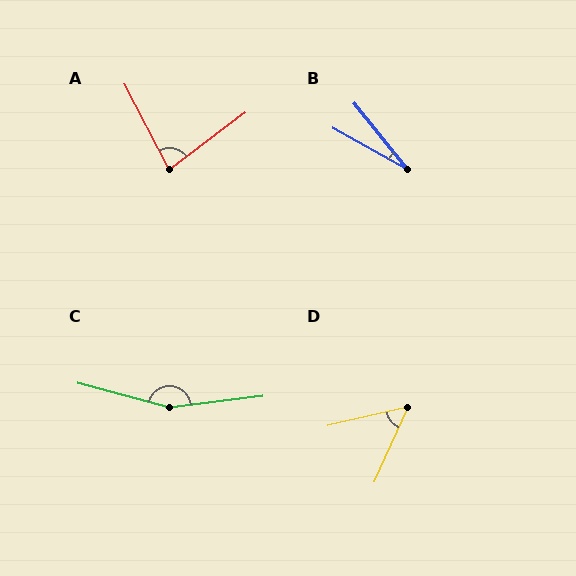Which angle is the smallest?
B, at approximately 22 degrees.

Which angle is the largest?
C, at approximately 158 degrees.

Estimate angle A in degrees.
Approximately 81 degrees.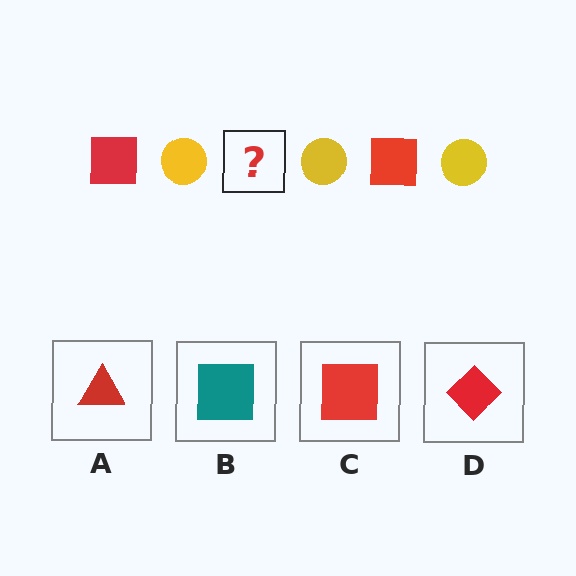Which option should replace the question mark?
Option C.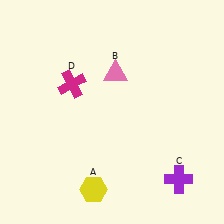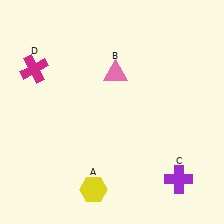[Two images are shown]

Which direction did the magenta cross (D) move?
The magenta cross (D) moved left.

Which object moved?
The magenta cross (D) moved left.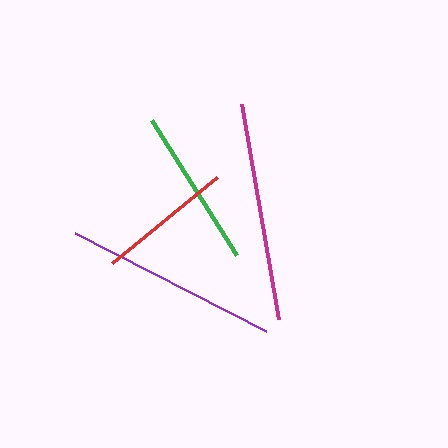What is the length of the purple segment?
The purple segment is approximately 214 pixels long.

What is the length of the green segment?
The green segment is approximately 160 pixels long.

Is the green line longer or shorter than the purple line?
The purple line is longer than the green line.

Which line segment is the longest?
The magenta line is the longest at approximately 217 pixels.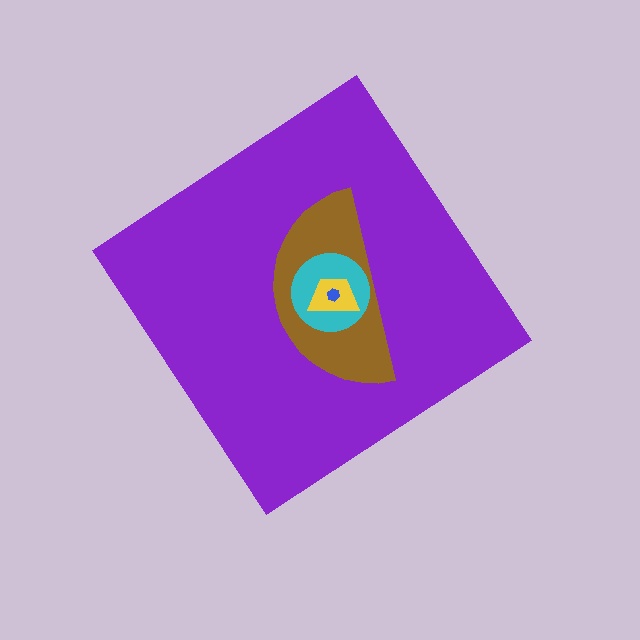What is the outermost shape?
The purple diamond.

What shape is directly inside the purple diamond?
The brown semicircle.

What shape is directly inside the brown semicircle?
The cyan circle.